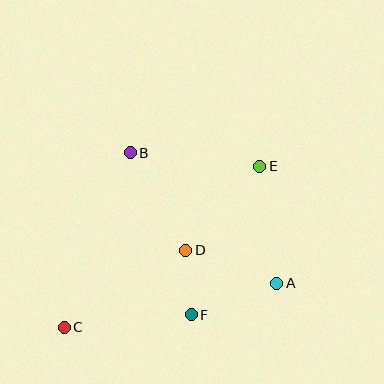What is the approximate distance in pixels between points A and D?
The distance between A and D is approximately 97 pixels.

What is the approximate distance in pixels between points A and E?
The distance between A and E is approximately 118 pixels.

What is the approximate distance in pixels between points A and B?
The distance between A and B is approximately 196 pixels.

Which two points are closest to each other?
Points D and F are closest to each other.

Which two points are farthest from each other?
Points C and E are farthest from each other.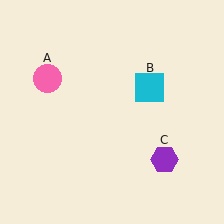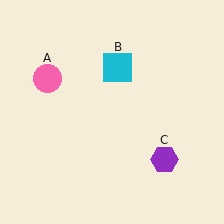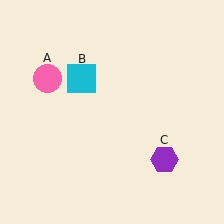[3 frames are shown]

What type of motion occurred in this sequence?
The cyan square (object B) rotated counterclockwise around the center of the scene.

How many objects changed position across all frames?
1 object changed position: cyan square (object B).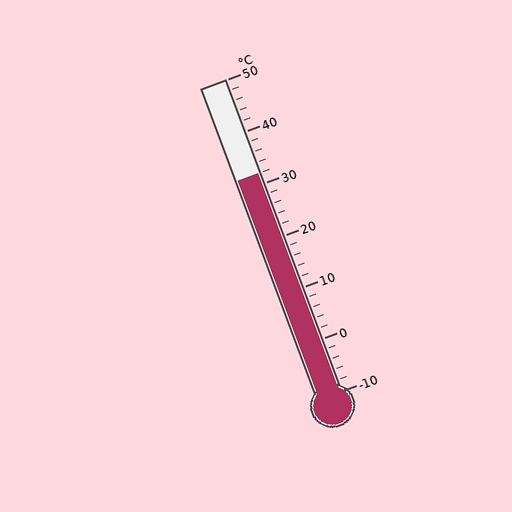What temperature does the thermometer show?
The thermometer shows approximately 32°C.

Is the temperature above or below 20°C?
The temperature is above 20°C.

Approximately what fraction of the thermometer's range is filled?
The thermometer is filled to approximately 70% of its range.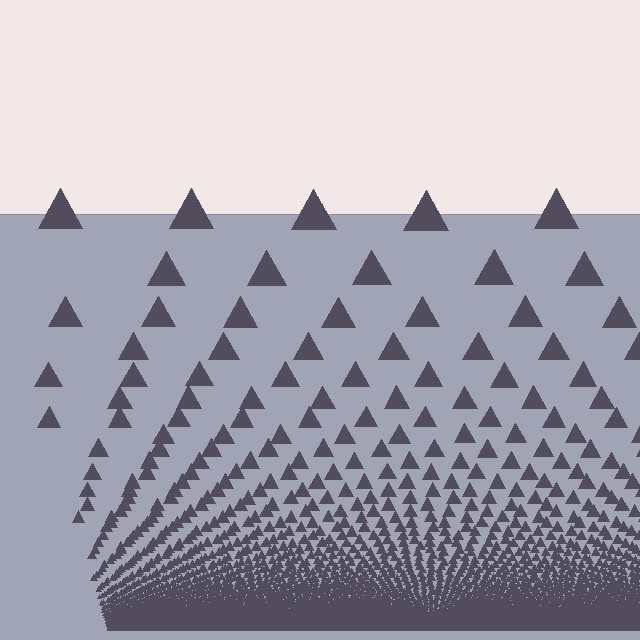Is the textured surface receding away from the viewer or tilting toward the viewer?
The surface appears to tilt toward the viewer. Texture elements get larger and sparser toward the top.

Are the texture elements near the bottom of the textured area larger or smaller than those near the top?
Smaller. The gradient is inverted — elements near the bottom are smaller and denser.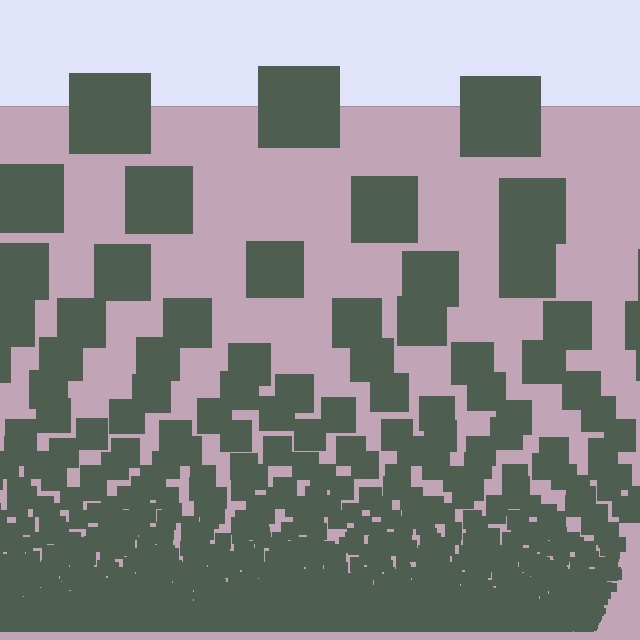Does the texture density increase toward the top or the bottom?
Density increases toward the bottom.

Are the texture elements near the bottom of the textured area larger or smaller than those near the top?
Smaller. The gradient is inverted — elements near the bottom are smaller and denser.